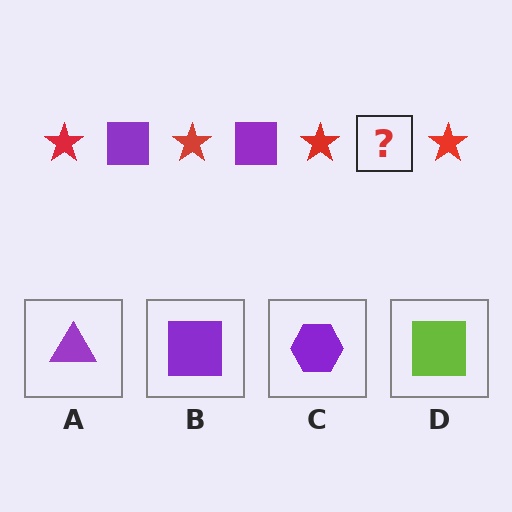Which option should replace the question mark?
Option B.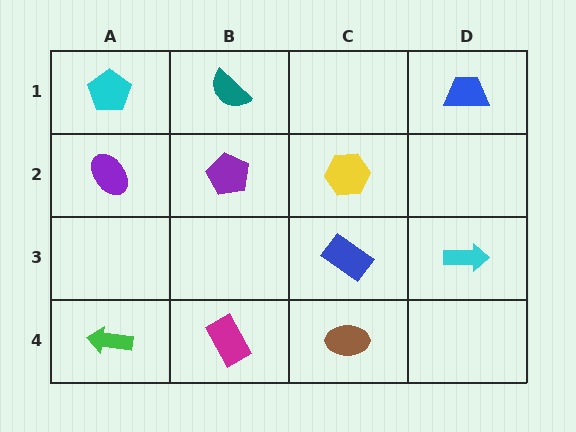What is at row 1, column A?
A cyan pentagon.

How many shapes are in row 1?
3 shapes.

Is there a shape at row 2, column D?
No, that cell is empty.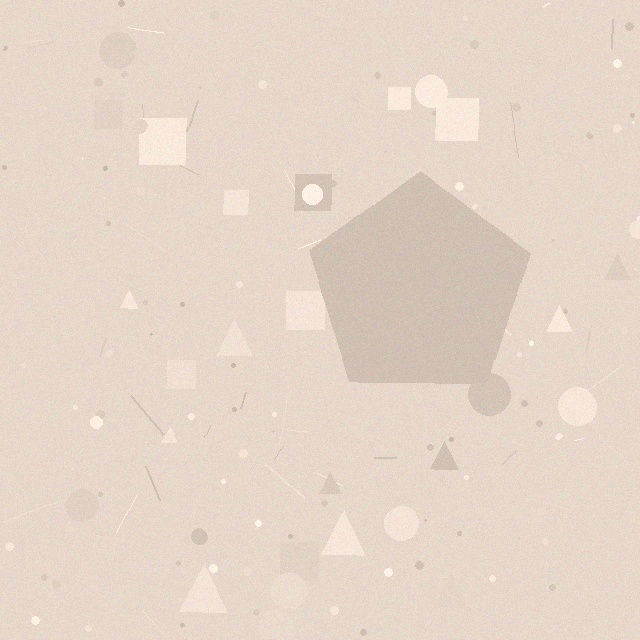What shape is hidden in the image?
A pentagon is hidden in the image.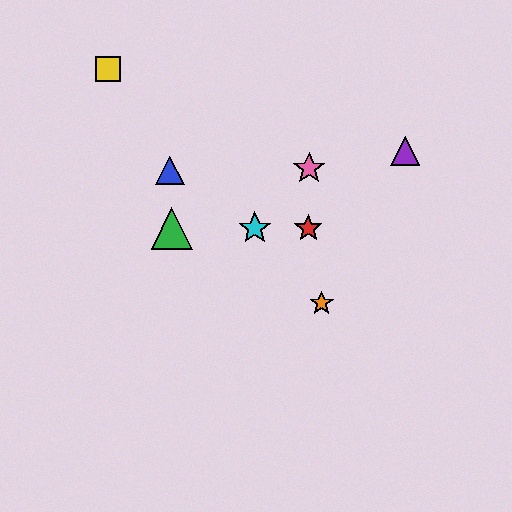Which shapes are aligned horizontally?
The red star, the green triangle, the cyan star are aligned horizontally.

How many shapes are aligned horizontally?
3 shapes (the red star, the green triangle, the cyan star) are aligned horizontally.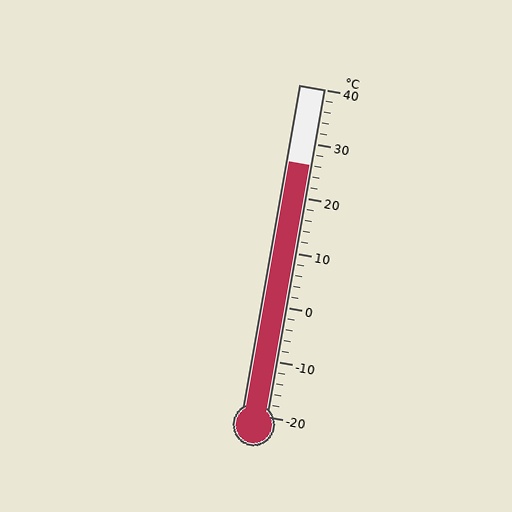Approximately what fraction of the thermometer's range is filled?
The thermometer is filled to approximately 75% of its range.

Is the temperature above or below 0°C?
The temperature is above 0°C.